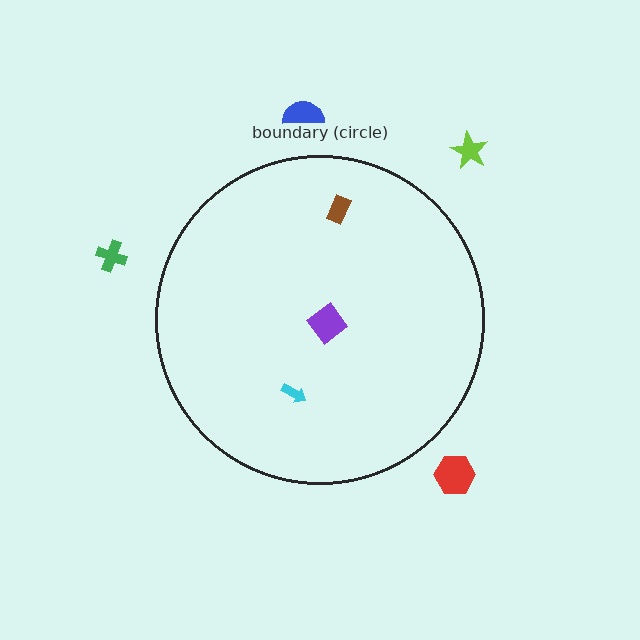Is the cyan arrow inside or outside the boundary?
Inside.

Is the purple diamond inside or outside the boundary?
Inside.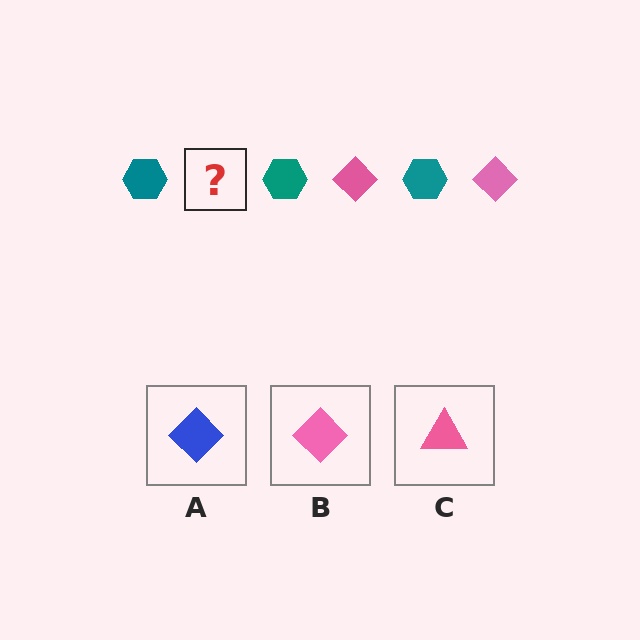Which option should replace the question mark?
Option B.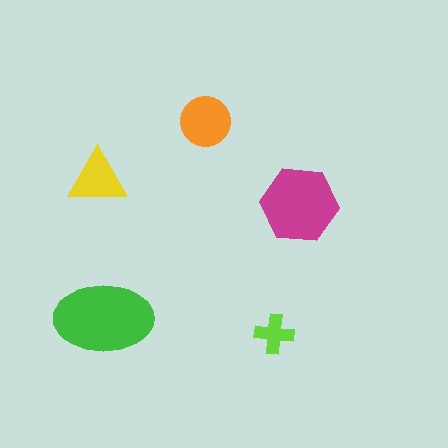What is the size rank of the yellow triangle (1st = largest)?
4th.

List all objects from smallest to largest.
The lime cross, the yellow triangle, the orange circle, the magenta hexagon, the green ellipse.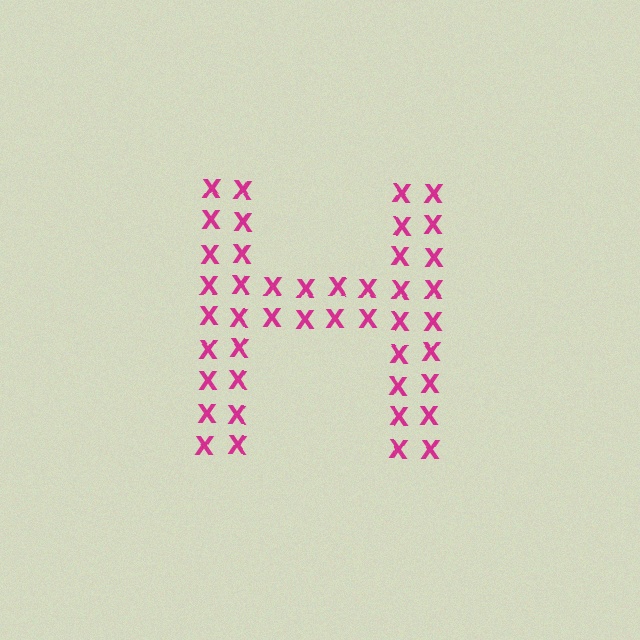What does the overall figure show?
The overall figure shows the letter H.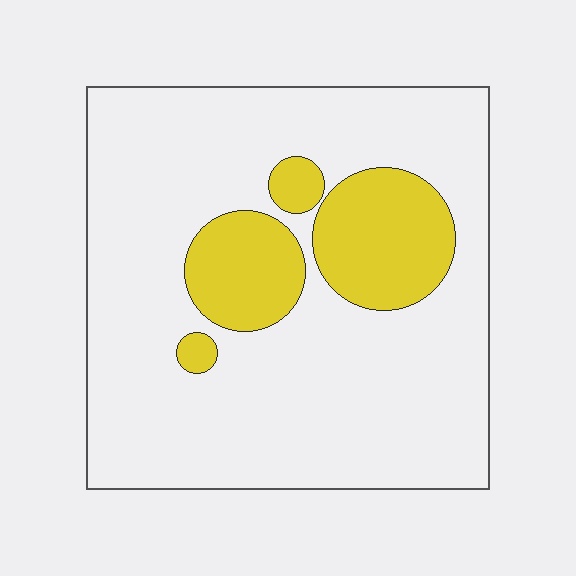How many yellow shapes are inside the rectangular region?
4.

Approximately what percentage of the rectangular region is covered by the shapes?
Approximately 20%.